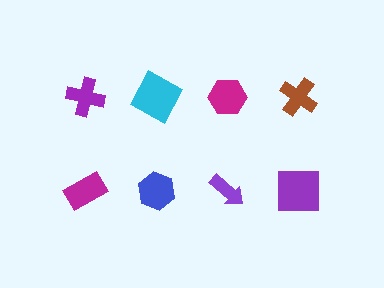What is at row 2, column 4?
A purple square.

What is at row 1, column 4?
A brown cross.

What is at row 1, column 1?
A purple cross.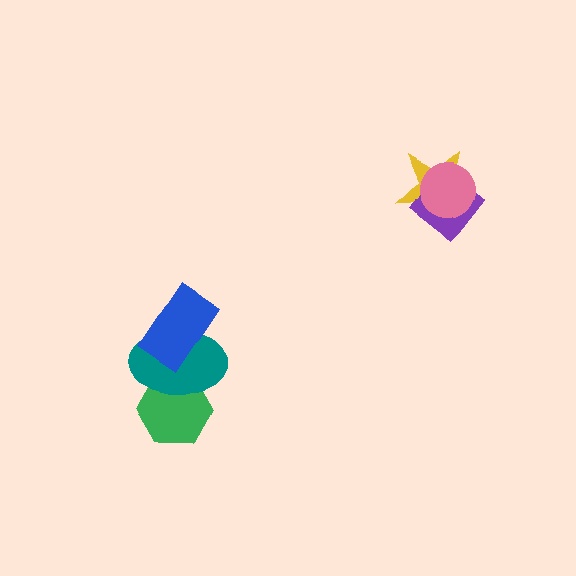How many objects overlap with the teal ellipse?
2 objects overlap with the teal ellipse.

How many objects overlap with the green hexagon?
1 object overlaps with the green hexagon.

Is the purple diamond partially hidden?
Yes, it is partially covered by another shape.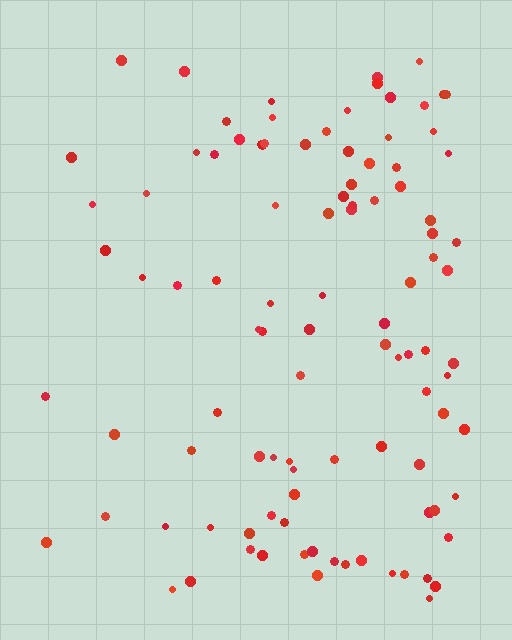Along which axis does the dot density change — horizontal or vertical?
Horizontal.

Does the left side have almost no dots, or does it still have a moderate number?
Still a moderate number, just noticeably fewer than the right.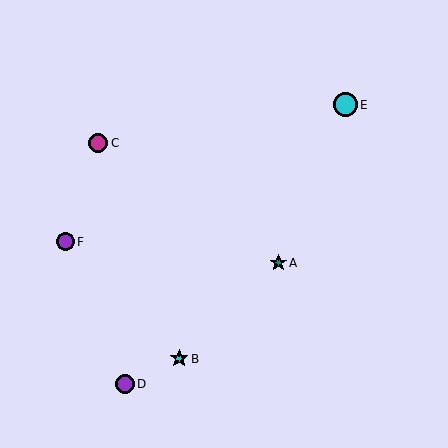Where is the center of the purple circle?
The center of the purple circle is at (125, 384).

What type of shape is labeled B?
Shape B is a cyan star.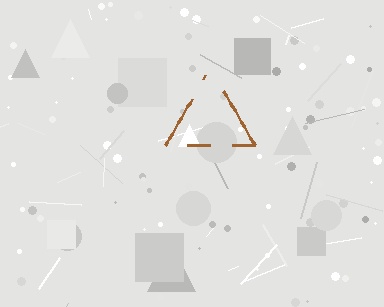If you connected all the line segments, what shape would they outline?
They would outline a triangle.